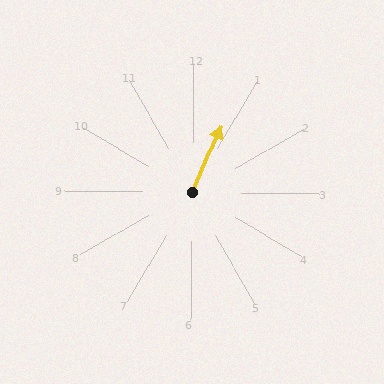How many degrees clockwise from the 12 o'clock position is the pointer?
Approximately 23 degrees.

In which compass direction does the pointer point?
Northeast.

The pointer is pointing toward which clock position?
Roughly 1 o'clock.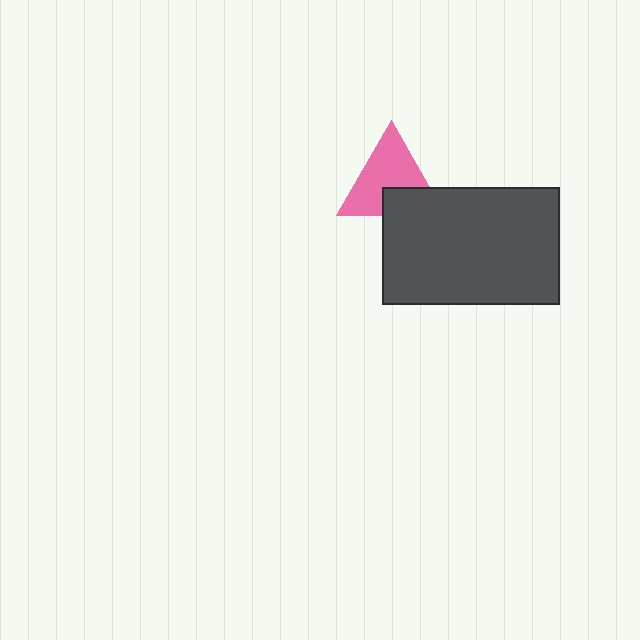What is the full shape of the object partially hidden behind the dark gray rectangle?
The partially hidden object is a pink triangle.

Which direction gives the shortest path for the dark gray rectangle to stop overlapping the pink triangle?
Moving down gives the shortest separation.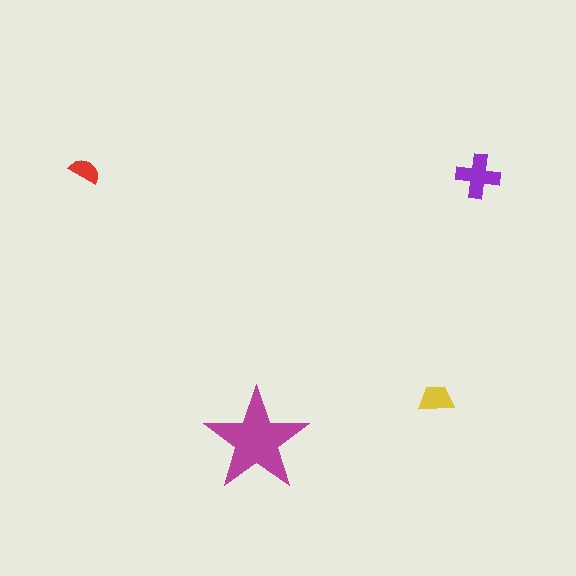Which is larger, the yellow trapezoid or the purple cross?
The purple cross.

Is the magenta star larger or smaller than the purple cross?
Larger.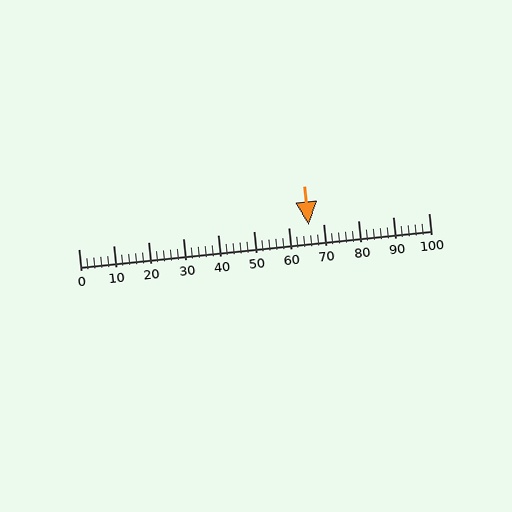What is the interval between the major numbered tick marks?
The major tick marks are spaced 10 units apart.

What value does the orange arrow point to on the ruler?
The orange arrow points to approximately 66.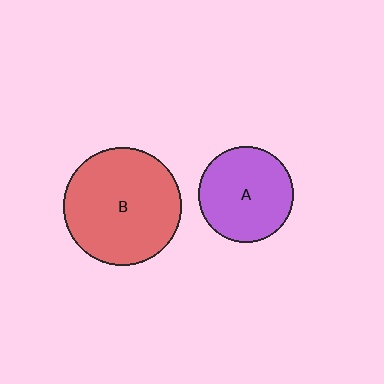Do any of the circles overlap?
No, none of the circles overlap.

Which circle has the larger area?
Circle B (red).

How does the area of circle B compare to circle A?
Approximately 1.5 times.